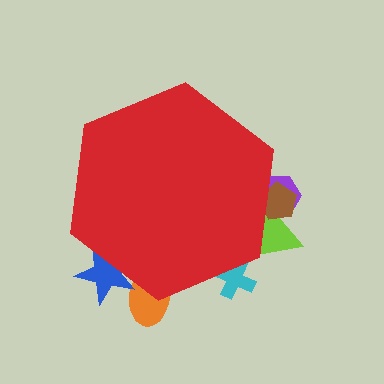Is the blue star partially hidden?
Yes, the blue star is partially hidden behind the red hexagon.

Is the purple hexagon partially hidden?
Yes, the purple hexagon is partially hidden behind the red hexagon.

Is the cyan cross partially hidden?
Yes, the cyan cross is partially hidden behind the red hexagon.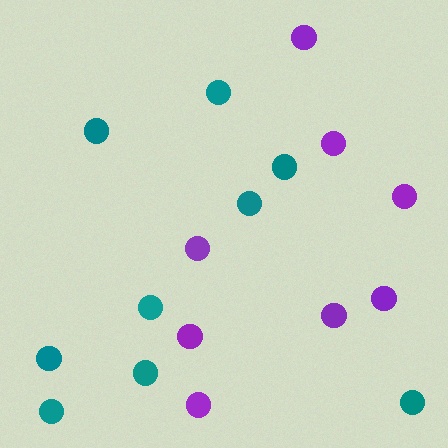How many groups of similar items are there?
There are 2 groups: one group of teal circles (9) and one group of purple circles (8).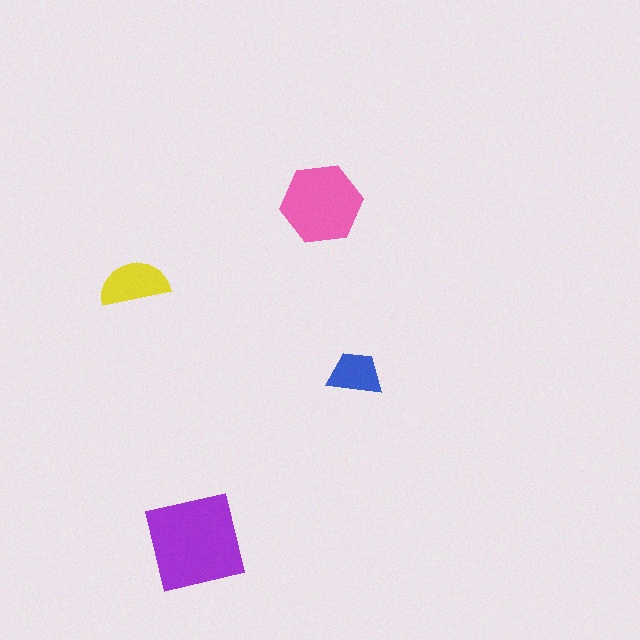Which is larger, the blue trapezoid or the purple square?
The purple square.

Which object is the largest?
The purple square.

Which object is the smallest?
The blue trapezoid.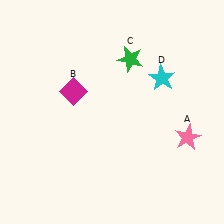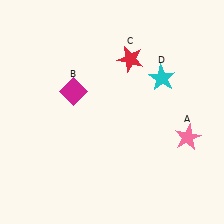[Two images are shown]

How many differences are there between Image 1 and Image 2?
There is 1 difference between the two images.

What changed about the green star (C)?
In Image 1, C is green. In Image 2, it changed to red.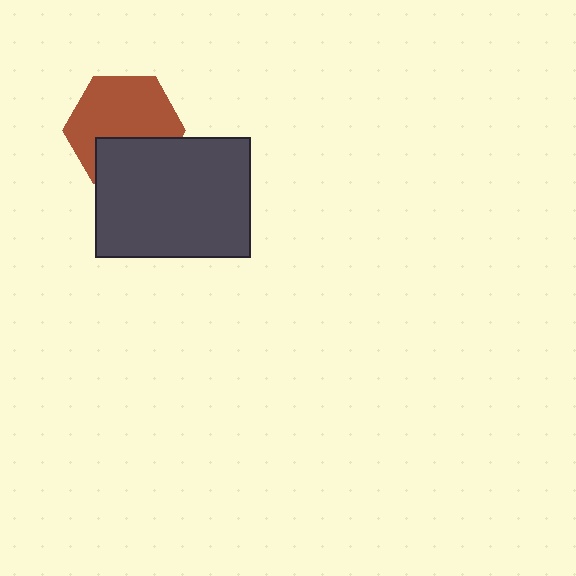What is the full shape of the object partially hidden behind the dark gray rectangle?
The partially hidden object is a brown hexagon.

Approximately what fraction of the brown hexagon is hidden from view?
Roughly 34% of the brown hexagon is hidden behind the dark gray rectangle.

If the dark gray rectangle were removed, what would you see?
You would see the complete brown hexagon.